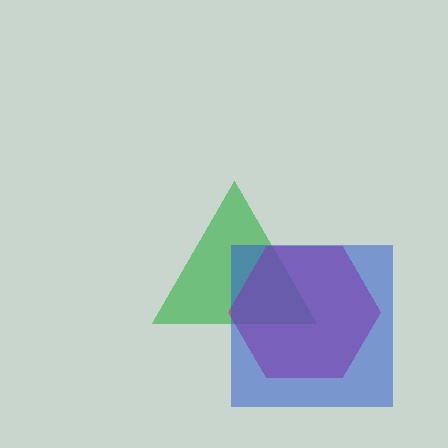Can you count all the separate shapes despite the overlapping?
Yes, there are 3 separate shapes.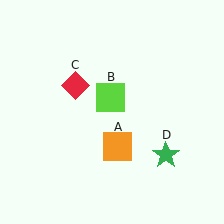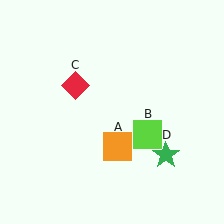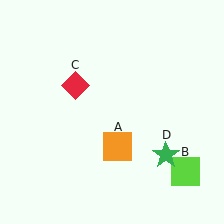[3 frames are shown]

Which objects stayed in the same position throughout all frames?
Orange square (object A) and red diamond (object C) and green star (object D) remained stationary.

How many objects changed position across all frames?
1 object changed position: lime square (object B).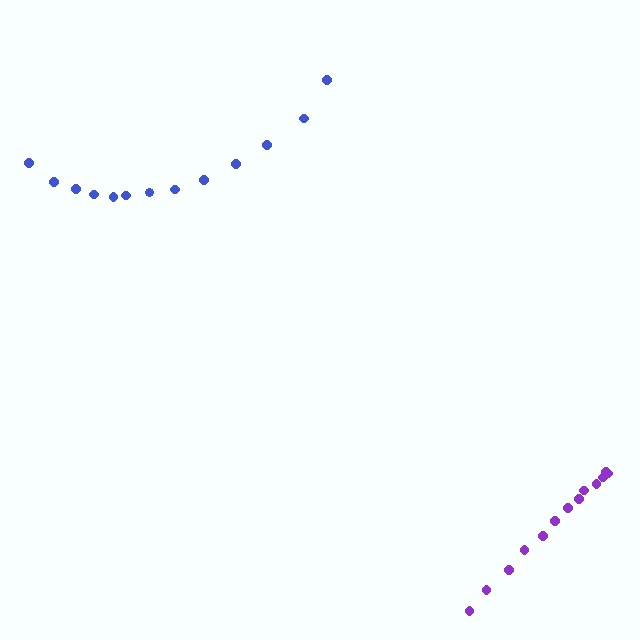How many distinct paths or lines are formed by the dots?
There are 2 distinct paths.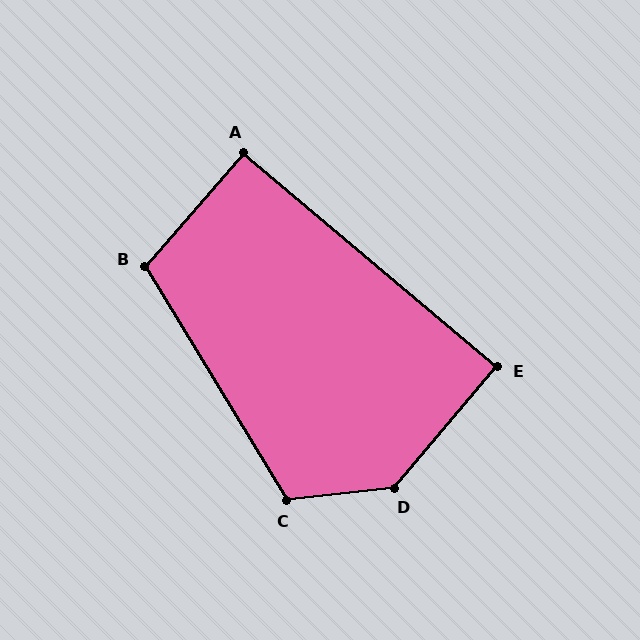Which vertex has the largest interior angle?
D, at approximately 137 degrees.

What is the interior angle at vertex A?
Approximately 91 degrees (approximately right).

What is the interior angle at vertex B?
Approximately 107 degrees (obtuse).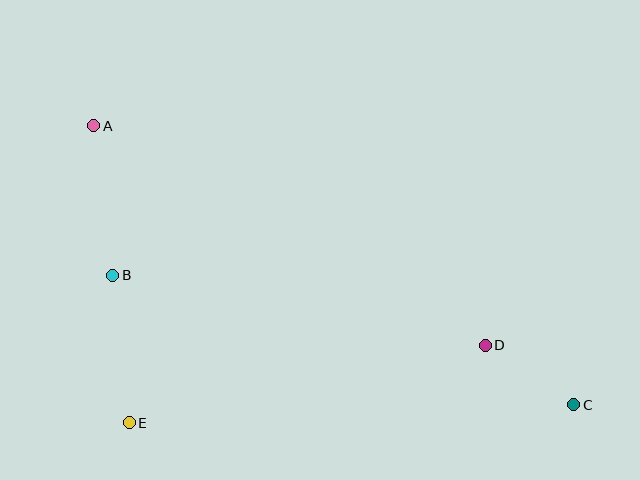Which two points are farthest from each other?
Points A and C are farthest from each other.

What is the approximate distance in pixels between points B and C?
The distance between B and C is approximately 479 pixels.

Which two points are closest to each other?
Points C and D are closest to each other.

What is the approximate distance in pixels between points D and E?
The distance between D and E is approximately 364 pixels.